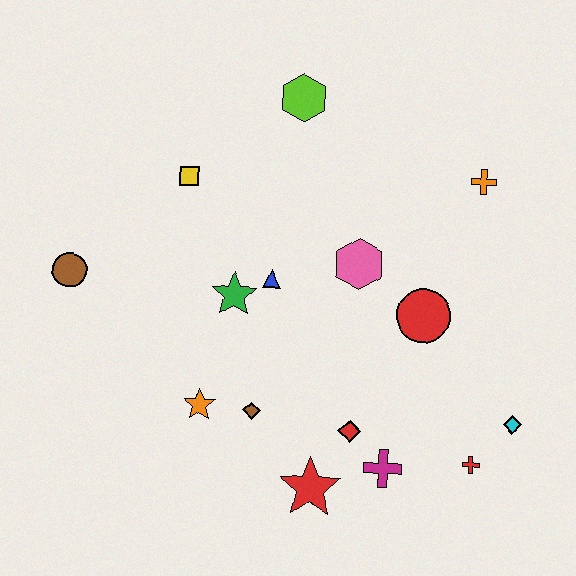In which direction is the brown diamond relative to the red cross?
The brown diamond is to the left of the red cross.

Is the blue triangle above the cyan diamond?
Yes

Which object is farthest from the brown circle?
The cyan diamond is farthest from the brown circle.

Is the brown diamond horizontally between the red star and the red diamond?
No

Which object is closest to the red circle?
The pink hexagon is closest to the red circle.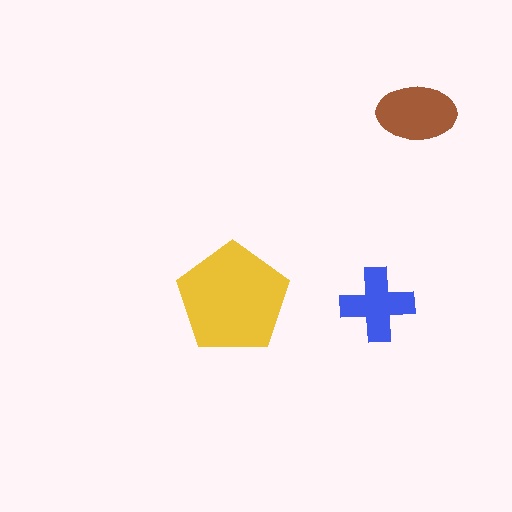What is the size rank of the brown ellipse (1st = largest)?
2nd.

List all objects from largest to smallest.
The yellow pentagon, the brown ellipse, the blue cross.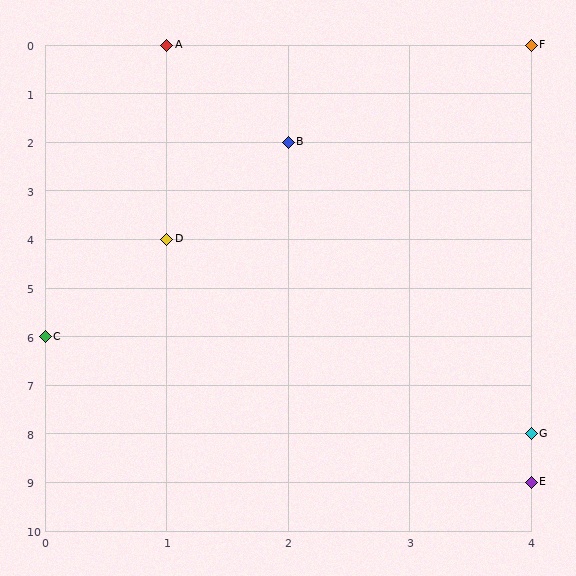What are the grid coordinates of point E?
Point E is at grid coordinates (4, 9).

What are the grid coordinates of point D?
Point D is at grid coordinates (1, 4).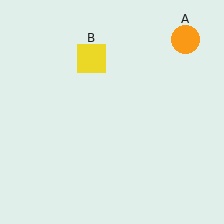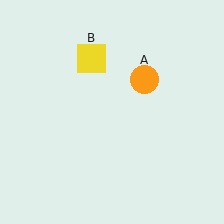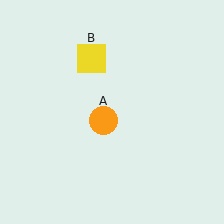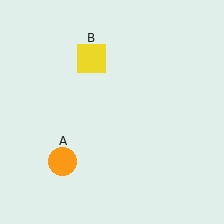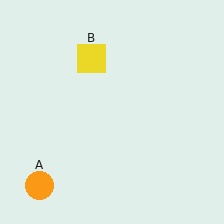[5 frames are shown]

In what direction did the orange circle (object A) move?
The orange circle (object A) moved down and to the left.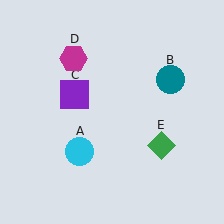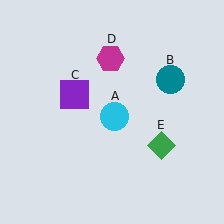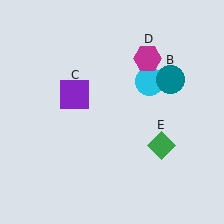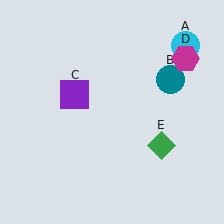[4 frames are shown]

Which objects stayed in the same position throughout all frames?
Teal circle (object B) and purple square (object C) and green diamond (object E) remained stationary.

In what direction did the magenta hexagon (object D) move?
The magenta hexagon (object D) moved right.